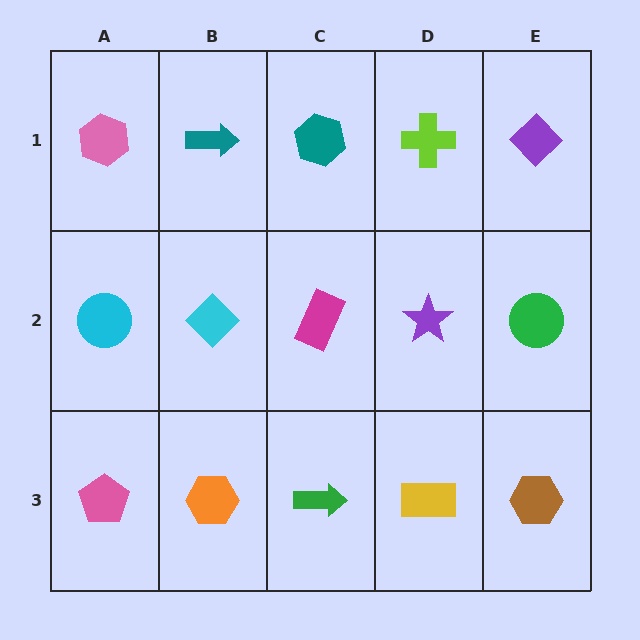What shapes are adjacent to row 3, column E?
A green circle (row 2, column E), a yellow rectangle (row 3, column D).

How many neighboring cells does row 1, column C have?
3.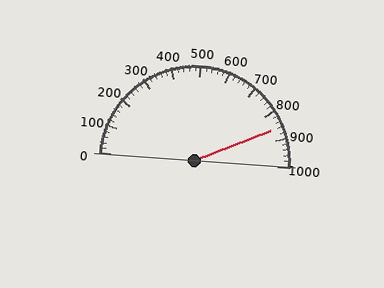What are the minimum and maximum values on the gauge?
The gauge ranges from 0 to 1000.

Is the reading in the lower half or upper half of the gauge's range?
The reading is in the upper half of the range (0 to 1000).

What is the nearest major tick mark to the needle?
The nearest major tick mark is 900.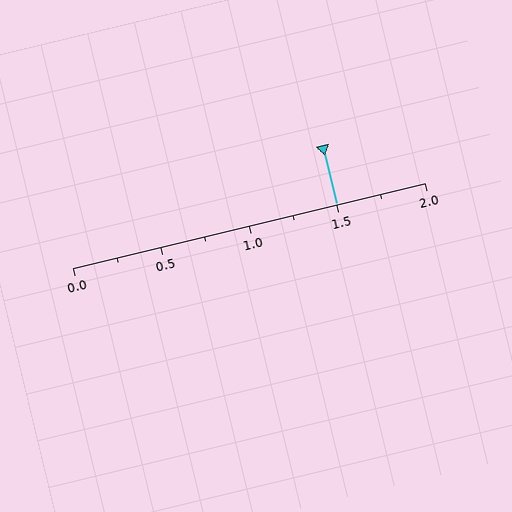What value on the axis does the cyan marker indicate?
The marker indicates approximately 1.5.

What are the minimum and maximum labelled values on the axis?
The axis runs from 0.0 to 2.0.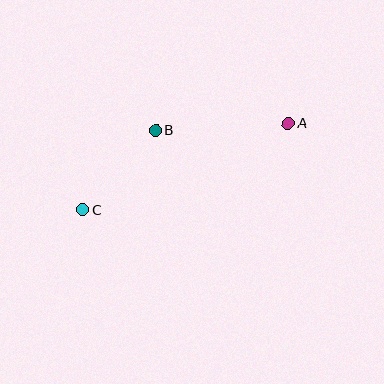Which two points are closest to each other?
Points B and C are closest to each other.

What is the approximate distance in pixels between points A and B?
The distance between A and B is approximately 133 pixels.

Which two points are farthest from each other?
Points A and C are farthest from each other.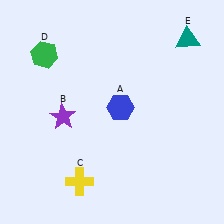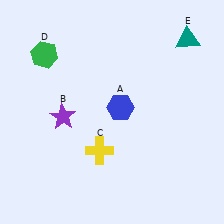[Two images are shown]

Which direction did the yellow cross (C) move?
The yellow cross (C) moved up.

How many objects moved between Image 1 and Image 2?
1 object moved between the two images.